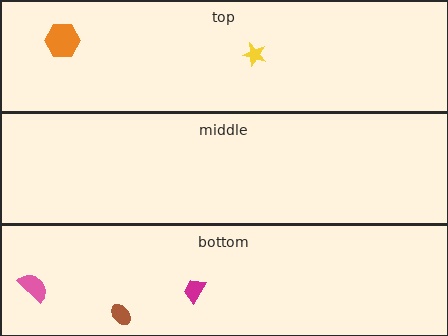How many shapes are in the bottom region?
3.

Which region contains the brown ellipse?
The bottom region.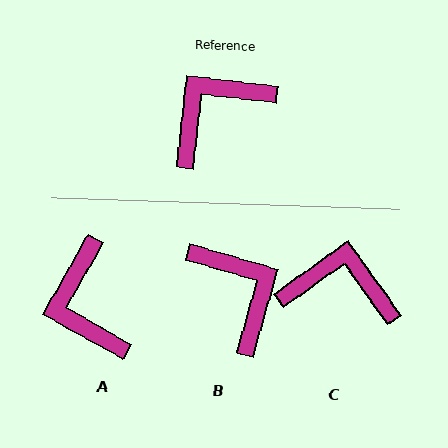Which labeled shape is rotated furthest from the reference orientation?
B, about 100 degrees away.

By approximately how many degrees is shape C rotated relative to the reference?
Approximately 48 degrees clockwise.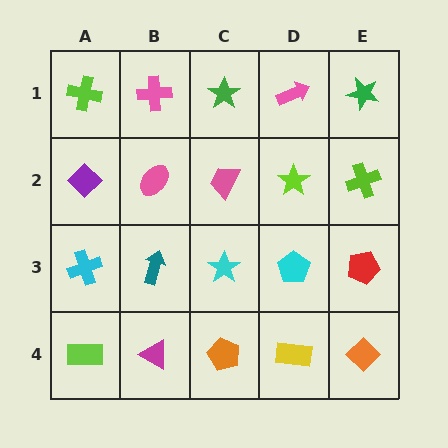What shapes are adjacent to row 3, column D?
A lime star (row 2, column D), a yellow rectangle (row 4, column D), a cyan star (row 3, column C), a red pentagon (row 3, column E).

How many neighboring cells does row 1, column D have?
3.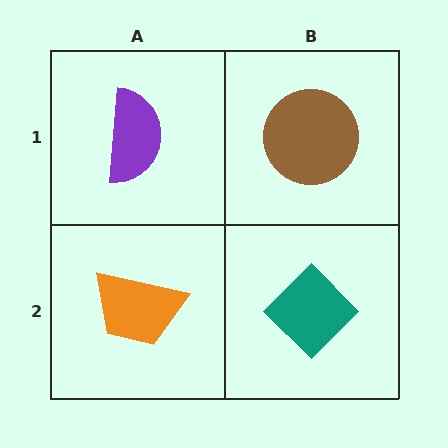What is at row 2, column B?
A teal diamond.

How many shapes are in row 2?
2 shapes.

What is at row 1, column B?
A brown circle.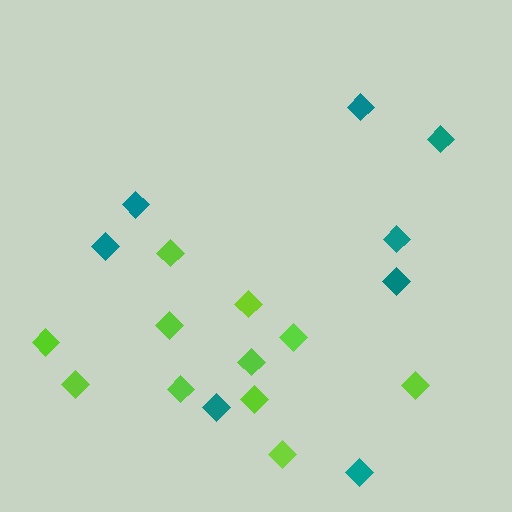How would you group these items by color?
There are 2 groups: one group of lime diamonds (11) and one group of teal diamonds (8).